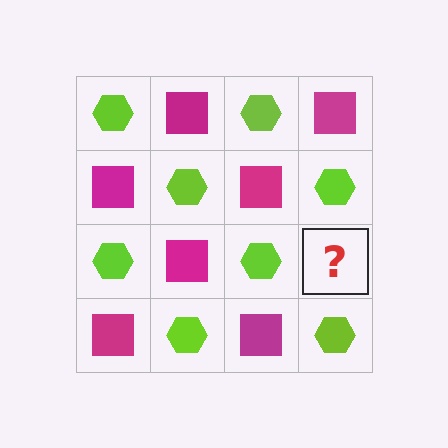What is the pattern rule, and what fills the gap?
The rule is that it alternates lime hexagon and magenta square in a checkerboard pattern. The gap should be filled with a magenta square.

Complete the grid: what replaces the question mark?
The question mark should be replaced with a magenta square.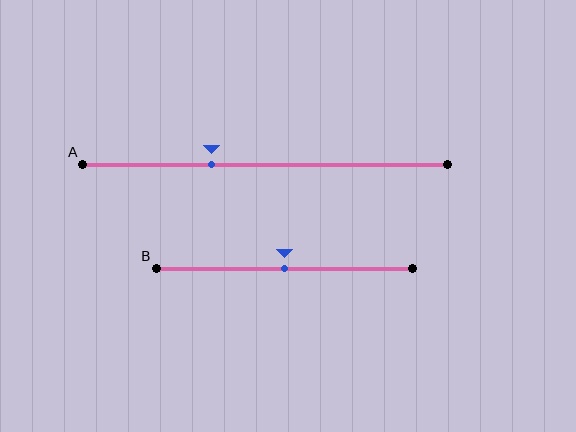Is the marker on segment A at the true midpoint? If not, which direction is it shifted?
No, the marker on segment A is shifted to the left by about 15% of the segment length.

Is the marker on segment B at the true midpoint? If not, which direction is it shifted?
Yes, the marker on segment B is at the true midpoint.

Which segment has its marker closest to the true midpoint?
Segment B has its marker closest to the true midpoint.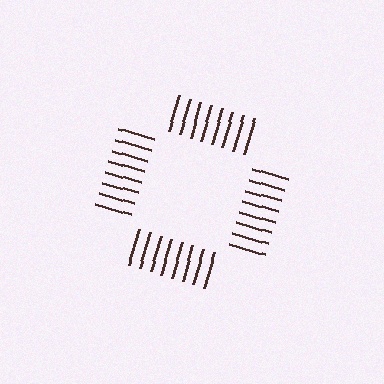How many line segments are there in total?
32 — 8 along each of the 4 edges.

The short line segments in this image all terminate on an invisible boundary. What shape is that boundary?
An illusory square — the line segments terminate on its edges but no continuous stroke is drawn.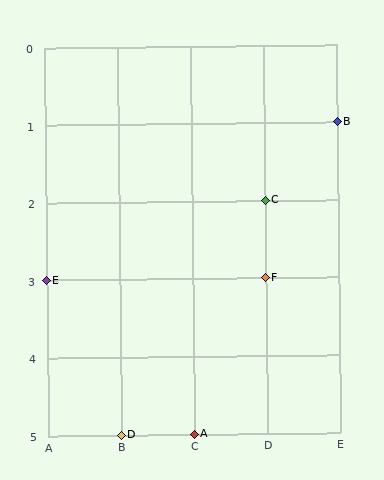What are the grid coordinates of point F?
Point F is at grid coordinates (D, 3).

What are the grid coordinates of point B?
Point B is at grid coordinates (E, 1).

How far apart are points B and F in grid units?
Points B and F are 1 column and 2 rows apart (about 2.2 grid units diagonally).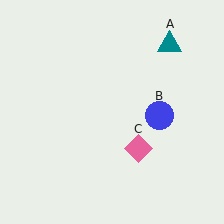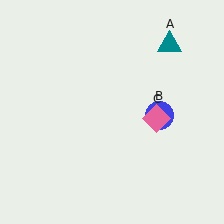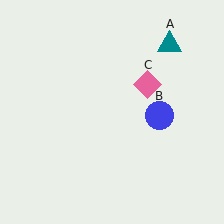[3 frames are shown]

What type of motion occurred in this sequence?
The pink diamond (object C) rotated counterclockwise around the center of the scene.